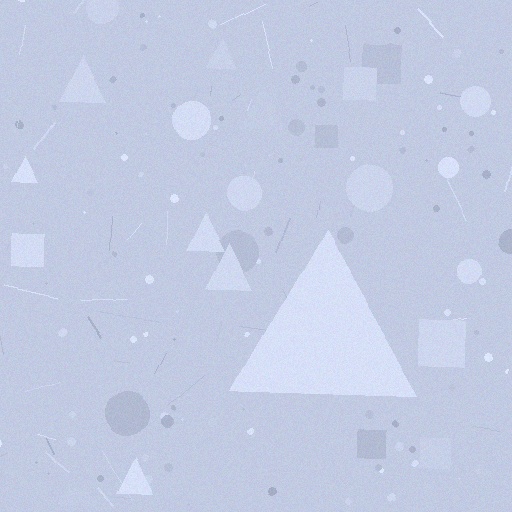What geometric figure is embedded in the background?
A triangle is embedded in the background.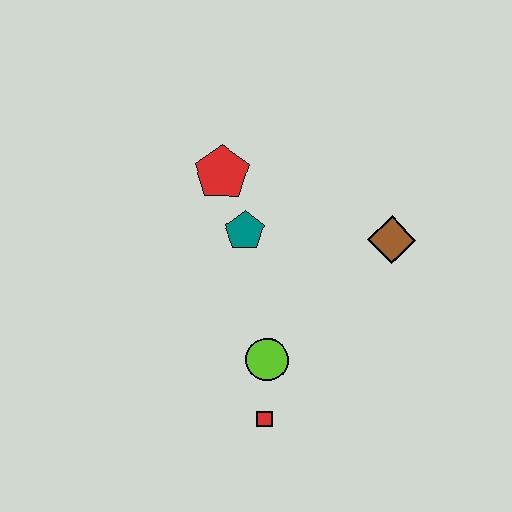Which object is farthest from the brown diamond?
The red square is farthest from the brown diamond.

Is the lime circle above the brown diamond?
No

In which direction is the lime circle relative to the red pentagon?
The lime circle is below the red pentagon.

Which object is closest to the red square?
The lime circle is closest to the red square.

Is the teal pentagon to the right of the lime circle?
No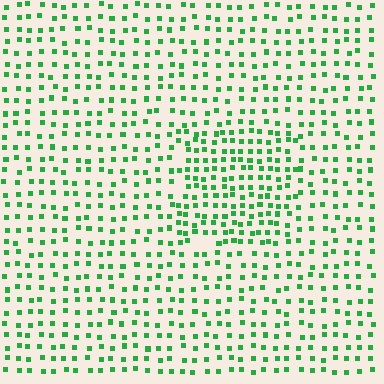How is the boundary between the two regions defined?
The boundary is defined by a change in element density (approximately 1.7x ratio). All elements are the same color, size, and shape.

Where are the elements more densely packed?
The elements are more densely packed inside the rectangle boundary.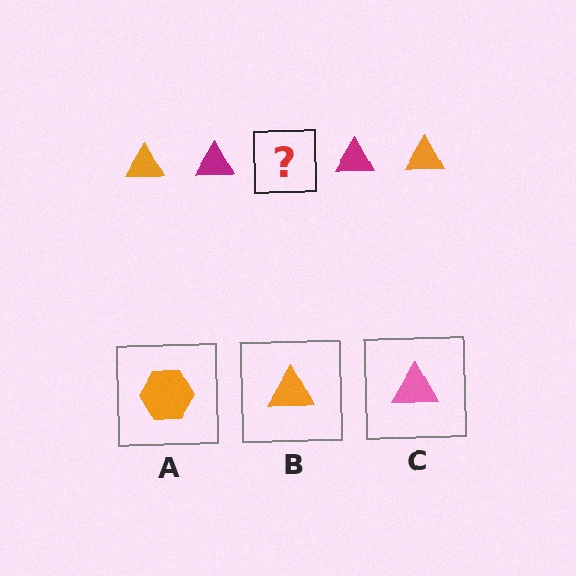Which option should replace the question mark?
Option B.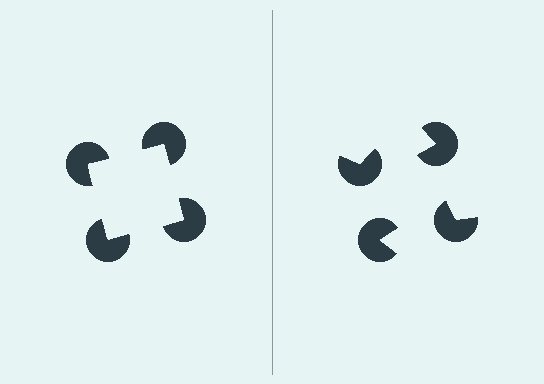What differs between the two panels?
The pac-man discs are positioned identically on both sides; only the wedge orientations differ. On the left they align to a square; on the right they are misaligned.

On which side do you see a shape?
An illusory square appears on the left side. On the right side the wedge cuts are rotated, so no coherent shape forms.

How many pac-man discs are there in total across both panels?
8 — 4 on each side.